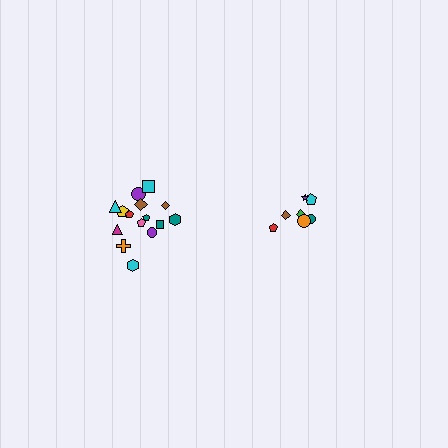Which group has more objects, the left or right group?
The left group.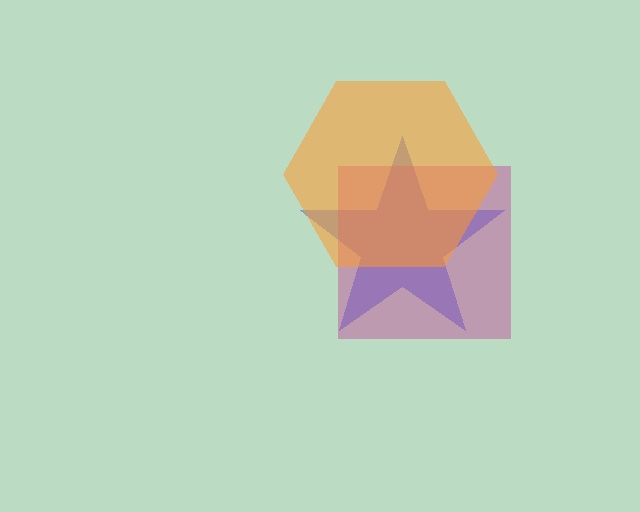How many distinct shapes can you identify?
There are 3 distinct shapes: a blue star, a magenta square, an orange hexagon.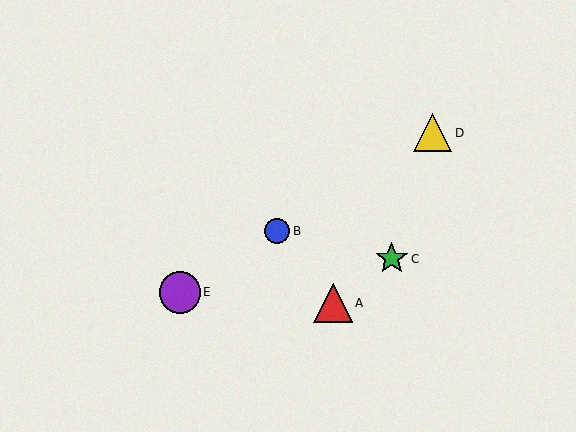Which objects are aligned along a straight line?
Objects B, D, E are aligned along a straight line.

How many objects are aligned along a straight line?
3 objects (B, D, E) are aligned along a straight line.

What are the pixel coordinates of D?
Object D is at (433, 133).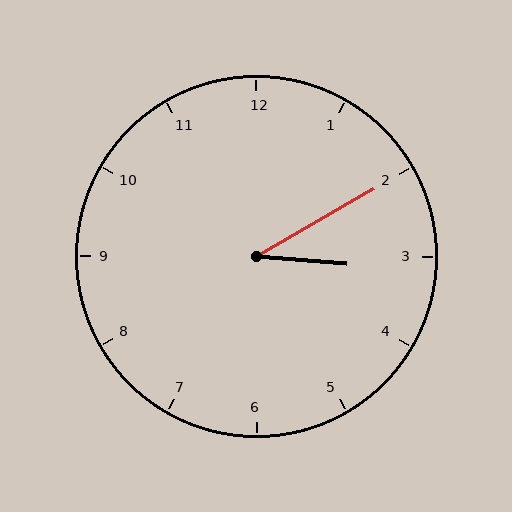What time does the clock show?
3:10.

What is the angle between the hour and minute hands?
Approximately 35 degrees.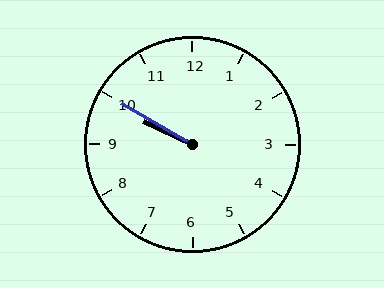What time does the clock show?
9:50.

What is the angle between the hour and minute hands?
Approximately 5 degrees.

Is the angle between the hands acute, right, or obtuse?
It is acute.